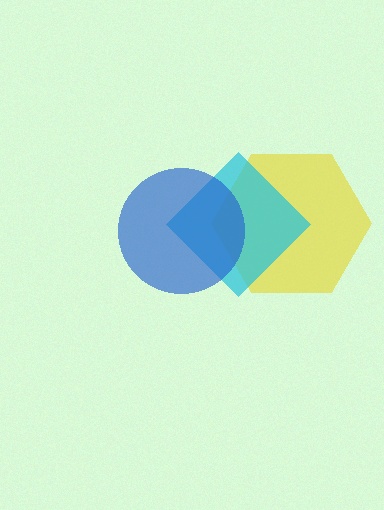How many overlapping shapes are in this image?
There are 3 overlapping shapes in the image.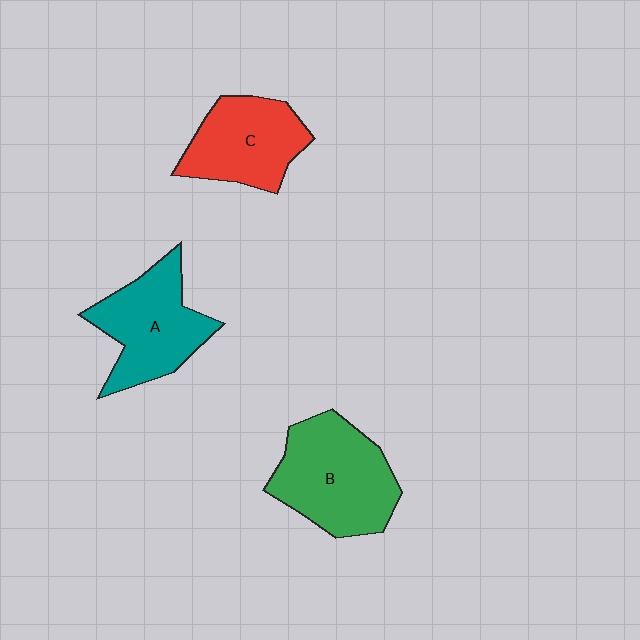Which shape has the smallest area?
Shape C (red).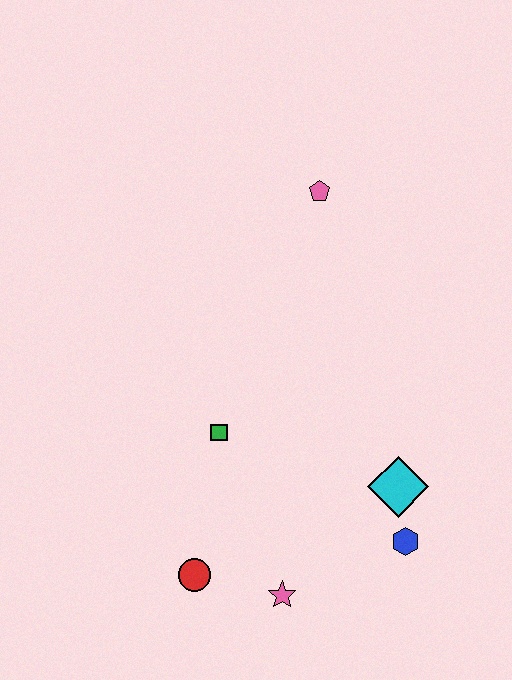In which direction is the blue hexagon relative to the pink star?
The blue hexagon is to the right of the pink star.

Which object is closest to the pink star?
The red circle is closest to the pink star.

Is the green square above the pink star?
Yes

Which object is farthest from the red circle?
The pink pentagon is farthest from the red circle.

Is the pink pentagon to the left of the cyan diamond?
Yes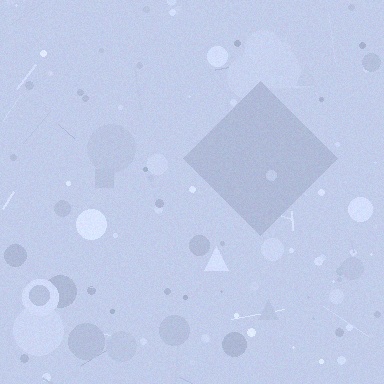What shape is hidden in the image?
A diamond is hidden in the image.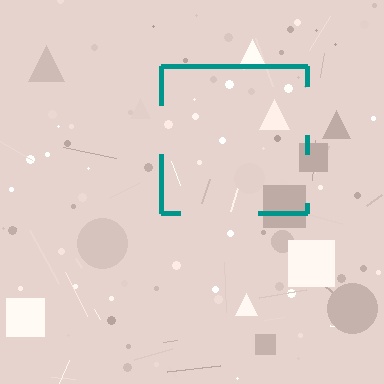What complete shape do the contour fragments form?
The contour fragments form a square.